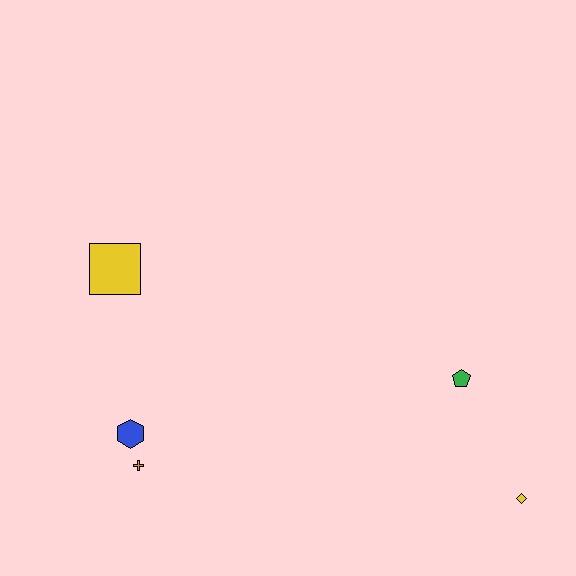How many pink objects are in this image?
There are no pink objects.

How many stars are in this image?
There are no stars.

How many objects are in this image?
There are 5 objects.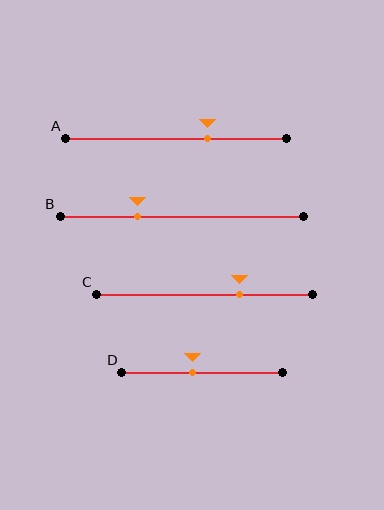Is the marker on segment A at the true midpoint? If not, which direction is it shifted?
No, the marker on segment A is shifted to the right by about 14% of the segment length.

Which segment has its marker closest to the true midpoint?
Segment D has its marker closest to the true midpoint.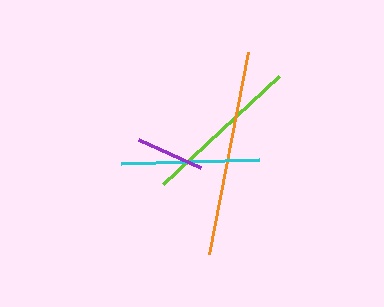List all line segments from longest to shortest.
From longest to shortest: orange, lime, cyan, purple.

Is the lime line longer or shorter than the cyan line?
The lime line is longer than the cyan line.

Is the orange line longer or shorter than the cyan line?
The orange line is longer than the cyan line.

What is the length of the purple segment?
The purple segment is approximately 68 pixels long.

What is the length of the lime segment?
The lime segment is approximately 159 pixels long.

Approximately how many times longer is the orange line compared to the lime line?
The orange line is approximately 1.3 times the length of the lime line.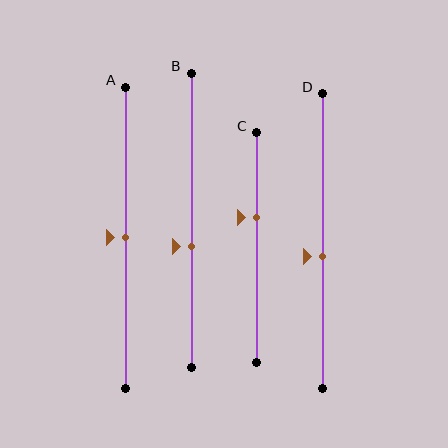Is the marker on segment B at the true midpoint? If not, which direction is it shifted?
No, the marker on segment B is shifted downward by about 9% of the segment length.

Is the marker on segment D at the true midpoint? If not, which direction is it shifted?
No, the marker on segment D is shifted downward by about 5% of the segment length.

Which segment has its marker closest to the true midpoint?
Segment A has its marker closest to the true midpoint.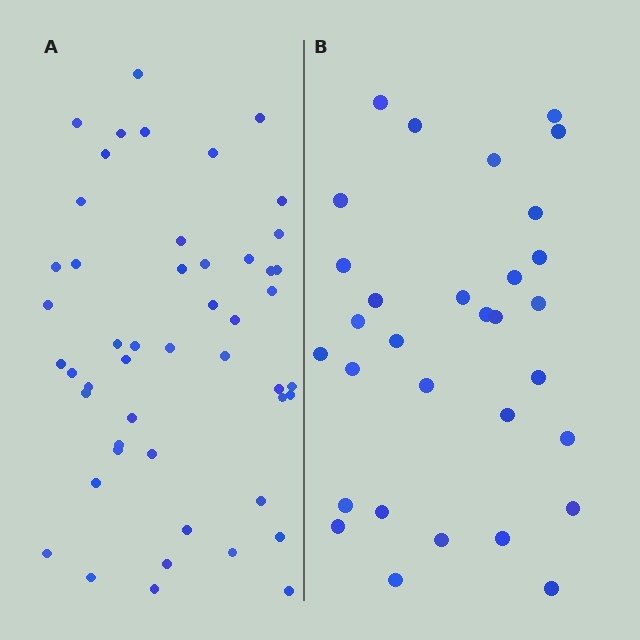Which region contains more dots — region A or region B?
Region A (the left region) has more dots.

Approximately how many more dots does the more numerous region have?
Region A has approximately 20 more dots than region B.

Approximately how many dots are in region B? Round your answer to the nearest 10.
About 30 dots. (The exact count is 31, which rounds to 30.)